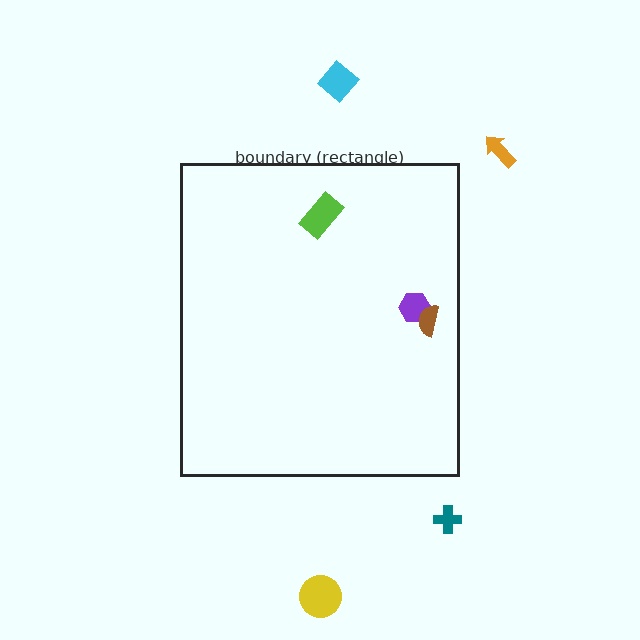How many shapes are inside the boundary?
3 inside, 4 outside.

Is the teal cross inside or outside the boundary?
Outside.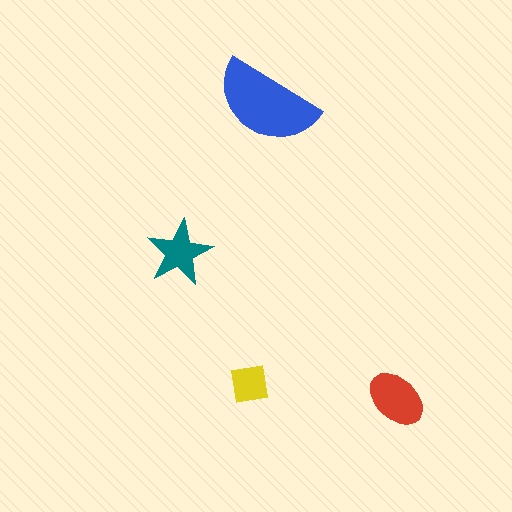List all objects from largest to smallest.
The blue semicircle, the red ellipse, the teal star, the yellow square.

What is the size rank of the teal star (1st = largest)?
3rd.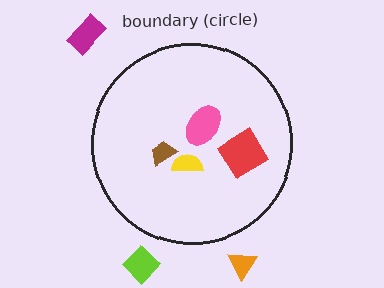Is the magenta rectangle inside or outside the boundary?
Outside.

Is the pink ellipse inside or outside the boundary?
Inside.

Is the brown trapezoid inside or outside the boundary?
Inside.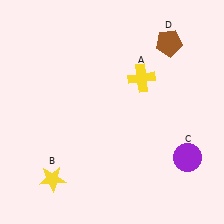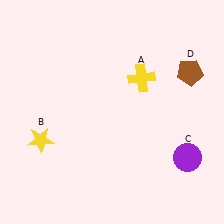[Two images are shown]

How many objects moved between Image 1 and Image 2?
2 objects moved between the two images.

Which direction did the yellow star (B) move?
The yellow star (B) moved up.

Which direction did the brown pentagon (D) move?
The brown pentagon (D) moved down.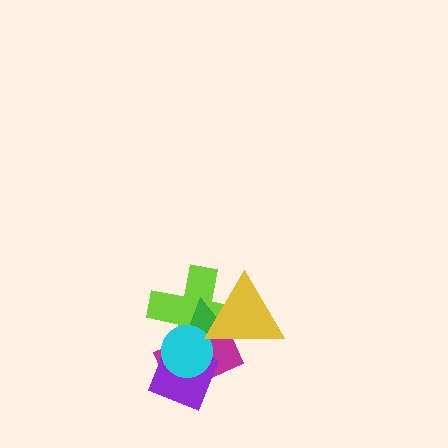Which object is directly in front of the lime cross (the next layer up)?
The magenta rectangle is directly in front of the lime cross.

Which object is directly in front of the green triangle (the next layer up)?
The cyan circle is directly in front of the green triangle.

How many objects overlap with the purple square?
3 objects overlap with the purple square.